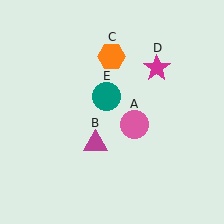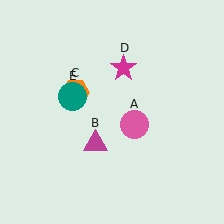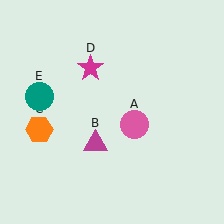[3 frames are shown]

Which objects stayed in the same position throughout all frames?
Pink circle (object A) and magenta triangle (object B) remained stationary.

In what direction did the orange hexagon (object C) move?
The orange hexagon (object C) moved down and to the left.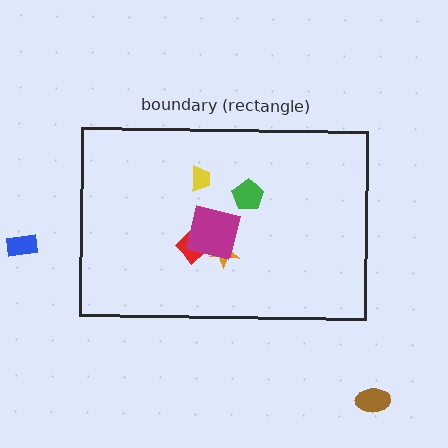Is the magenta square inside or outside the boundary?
Inside.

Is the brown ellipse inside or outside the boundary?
Outside.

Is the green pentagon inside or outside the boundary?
Inside.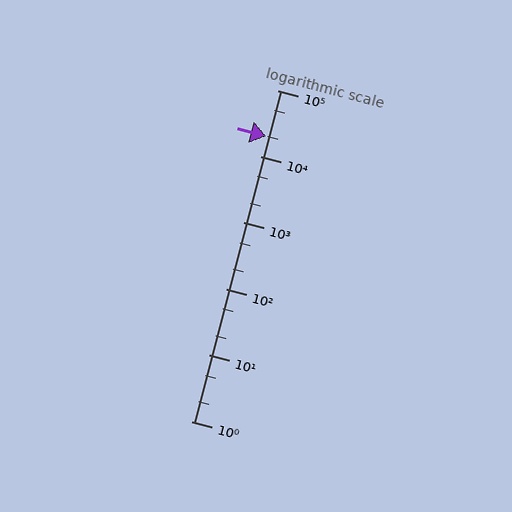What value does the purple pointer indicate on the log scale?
The pointer indicates approximately 20000.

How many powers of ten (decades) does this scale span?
The scale spans 5 decades, from 1 to 100000.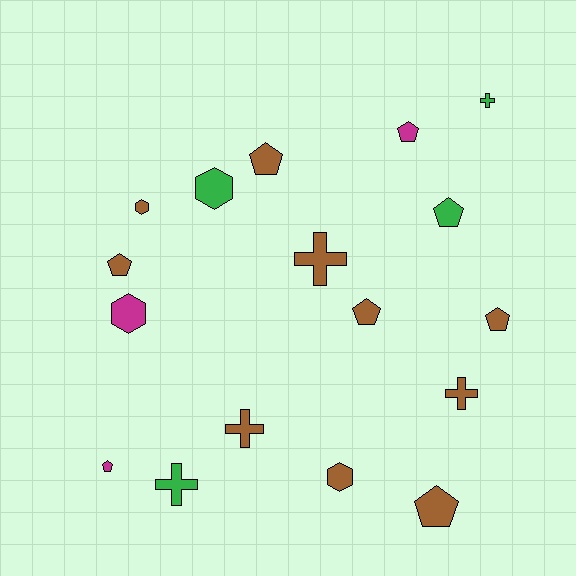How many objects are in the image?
There are 17 objects.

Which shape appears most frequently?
Pentagon, with 8 objects.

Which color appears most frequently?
Brown, with 10 objects.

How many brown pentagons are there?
There are 5 brown pentagons.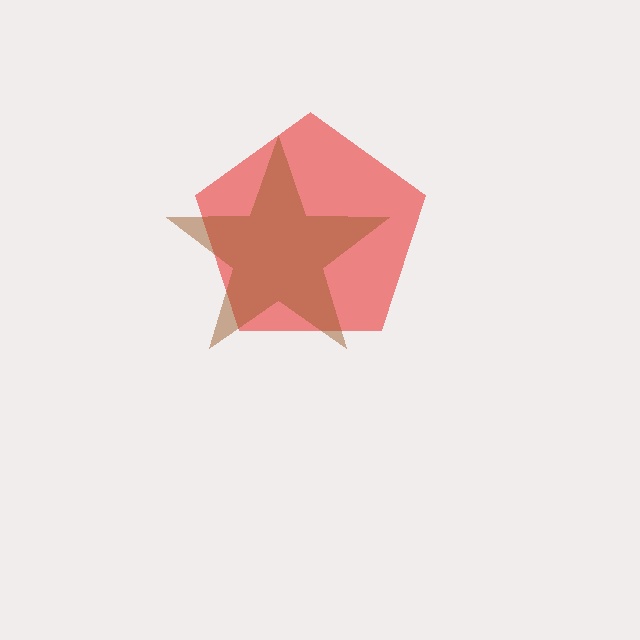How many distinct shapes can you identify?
There are 2 distinct shapes: a red pentagon, a brown star.